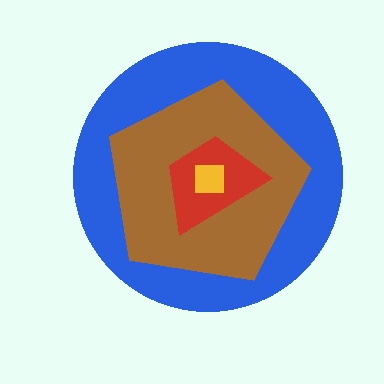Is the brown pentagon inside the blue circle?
Yes.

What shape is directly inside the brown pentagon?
The red trapezoid.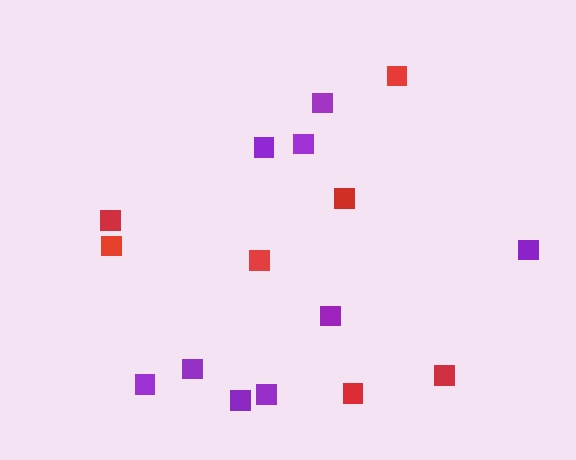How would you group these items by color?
There are 2 groups: one group of purple squares (9) and one group of red squares (7).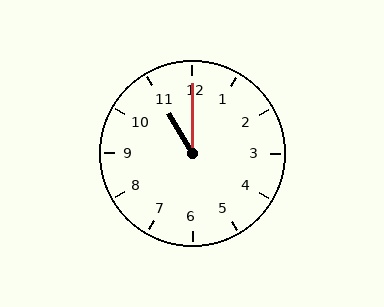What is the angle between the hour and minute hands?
Approximately 30 degrees.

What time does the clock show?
11:00.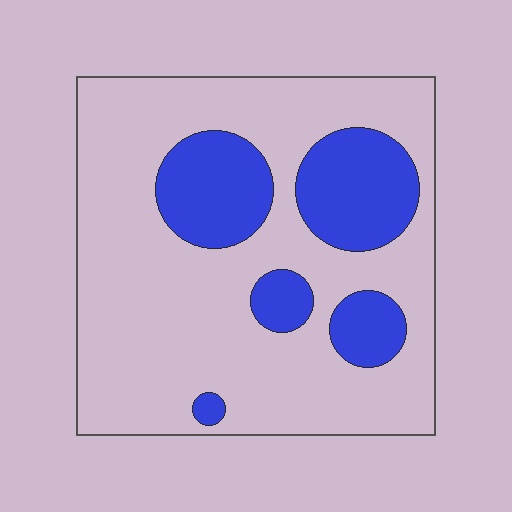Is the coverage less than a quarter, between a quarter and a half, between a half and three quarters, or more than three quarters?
Less than a quarter.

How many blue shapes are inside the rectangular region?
5.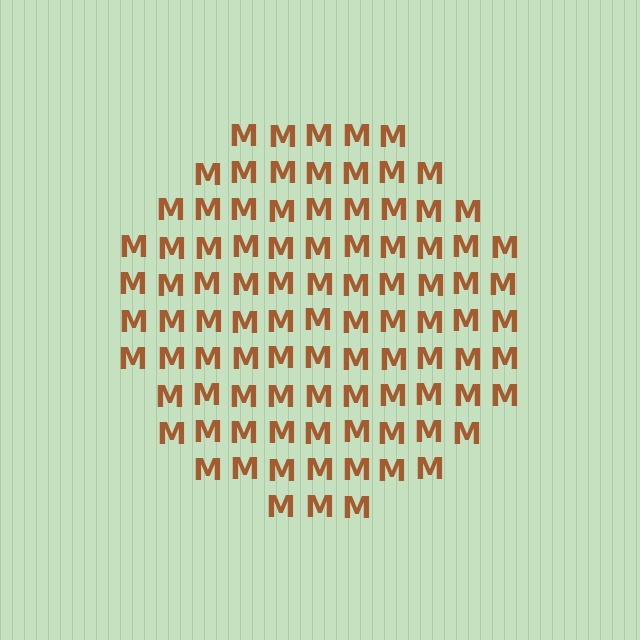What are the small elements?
The small elements are letter M's.